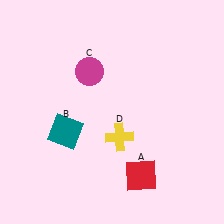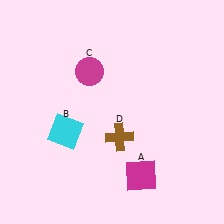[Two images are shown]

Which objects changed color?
A changed from red to magenta. B changed from teal to cyan. D changed from yellow to brown.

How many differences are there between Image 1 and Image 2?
There are 3 differences between the two images.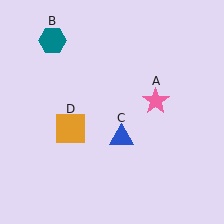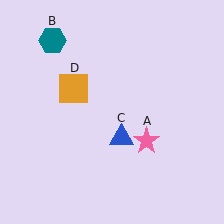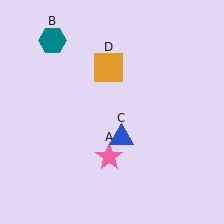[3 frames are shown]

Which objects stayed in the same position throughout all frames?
Teal hexagon (object B) and blue triangle (object C) remained stationary.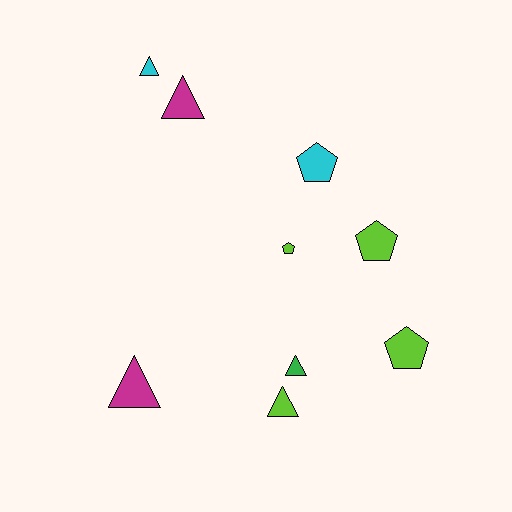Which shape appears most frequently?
Triangle, with 5 objects.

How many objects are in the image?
There are 9 objects.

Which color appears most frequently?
Lime, with 4 objects.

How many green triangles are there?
There is 1 green triangle.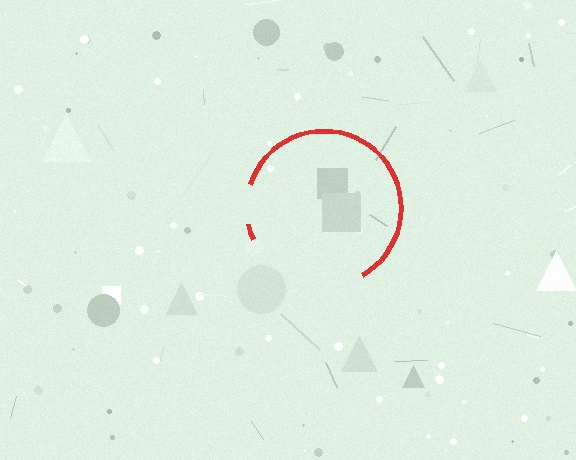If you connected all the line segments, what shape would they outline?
They would outline a circle.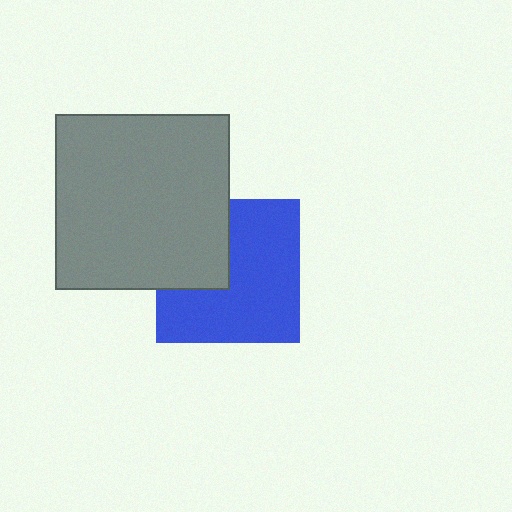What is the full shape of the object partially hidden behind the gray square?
The partially hidden object is a blue square.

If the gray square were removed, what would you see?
You would see the complete blue square.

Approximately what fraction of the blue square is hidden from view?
Roughly 32% of the blue square is hidden behind the gray square.